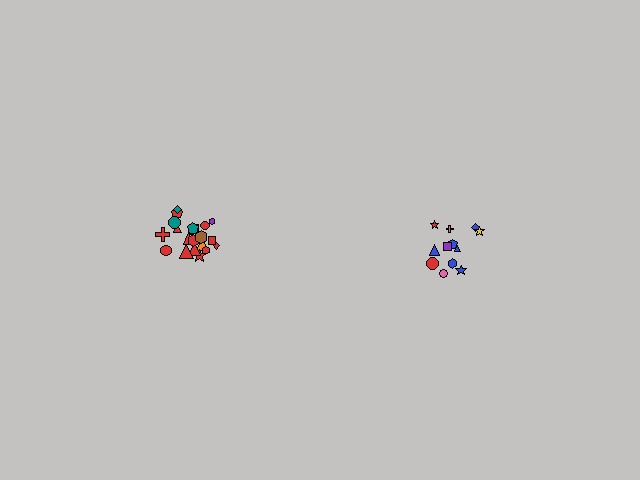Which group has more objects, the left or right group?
The left group.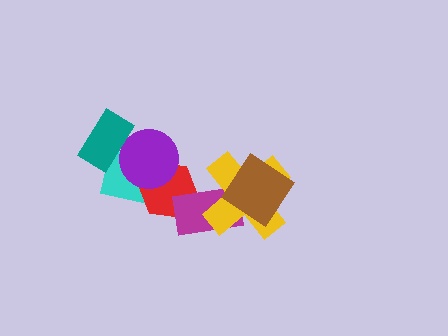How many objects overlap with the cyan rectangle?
3 objects overlap with the cyan rectangle.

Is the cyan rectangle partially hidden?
Yes, it is partially covered by another shape.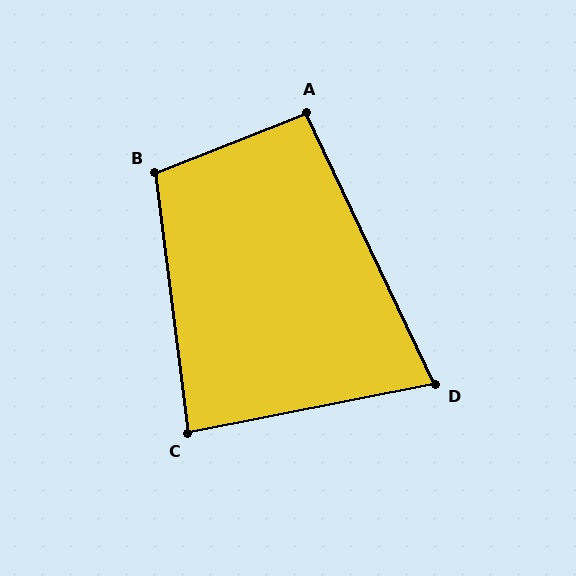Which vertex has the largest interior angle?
B, at approximately 104 degrees.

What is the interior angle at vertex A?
Approximately 94 degrees (approximately right).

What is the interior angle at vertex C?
Approximately 86 degrees (approximately right).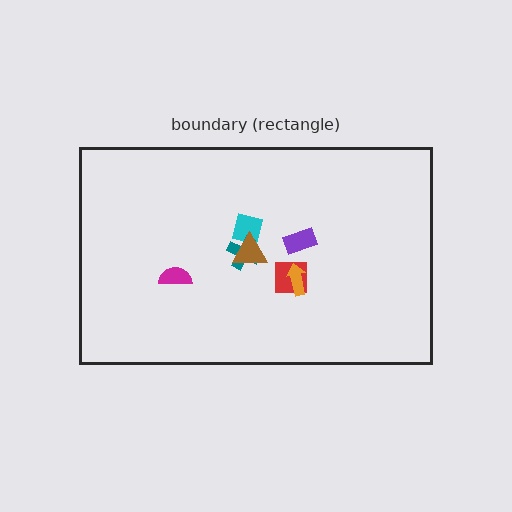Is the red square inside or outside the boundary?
Inside.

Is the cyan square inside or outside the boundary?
Inside.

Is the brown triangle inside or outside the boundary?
Inside.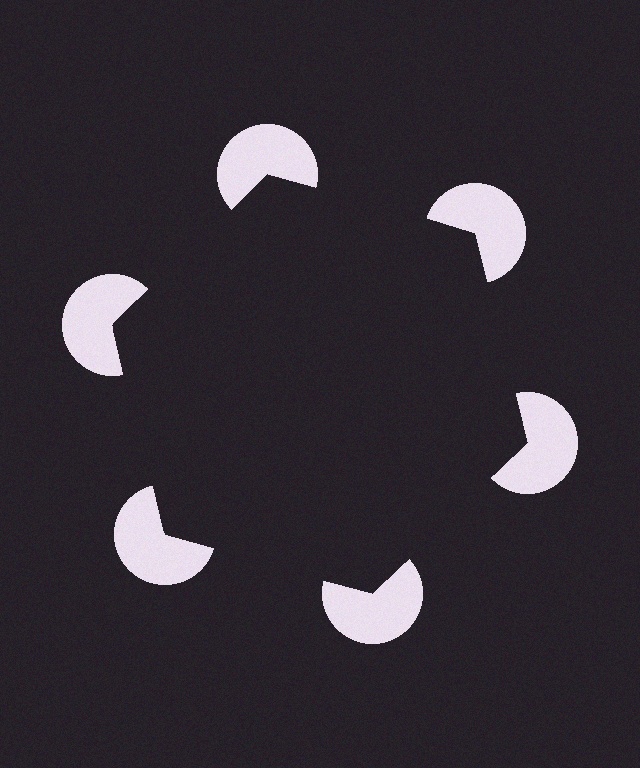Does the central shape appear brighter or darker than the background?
It typically appears slightly darker than the background, even though no actual brightness change is drawn.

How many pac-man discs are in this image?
There are 6 — one at each vertex of the illusory hexagon.